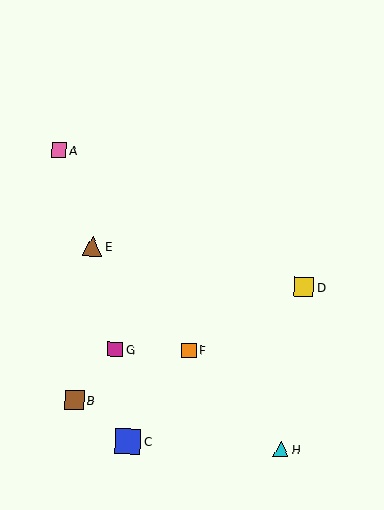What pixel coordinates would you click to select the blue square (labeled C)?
Click at (128, 441) to select the blue square C.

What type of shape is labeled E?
Shape E is a brown triangle.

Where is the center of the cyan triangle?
The center of the cyan triangle is at (281, 449).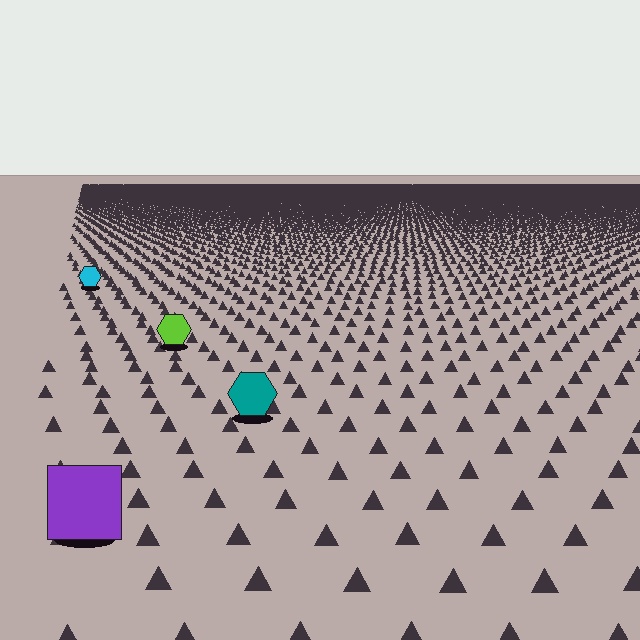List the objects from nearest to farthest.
From nearest to farthest: the purple square, the teal hexagon, the lime hexagon, the cyan hexagon.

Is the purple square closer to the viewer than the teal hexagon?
Yes. The purple square is closer — you can tell from the texture gradient: the ground texture is coarser near it.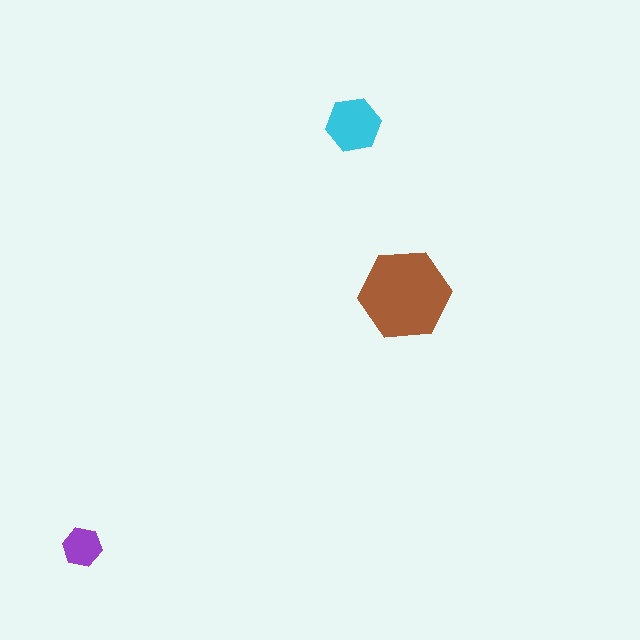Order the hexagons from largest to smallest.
the brown one, the cyan one, the purple one.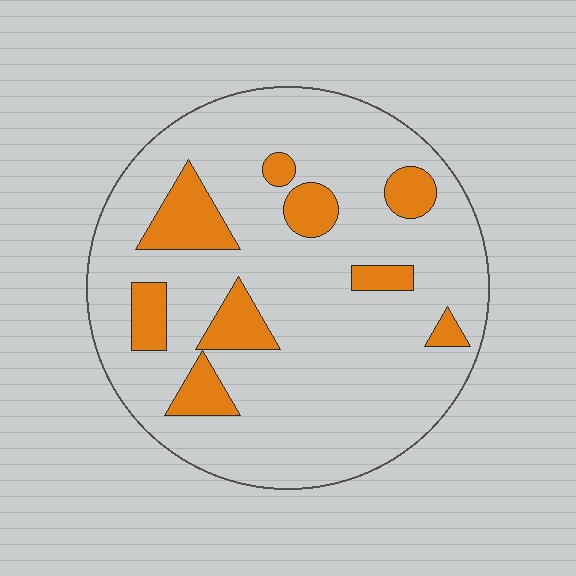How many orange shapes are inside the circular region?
9.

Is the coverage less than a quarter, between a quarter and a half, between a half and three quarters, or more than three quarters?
Less than a quarter.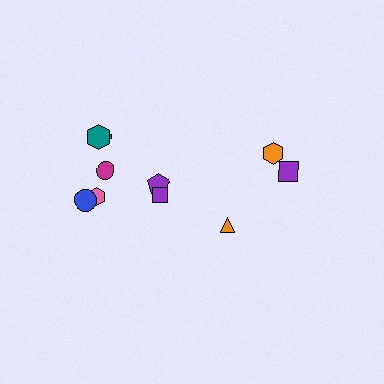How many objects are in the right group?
There are 3 objects.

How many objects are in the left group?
There are 7 objects.